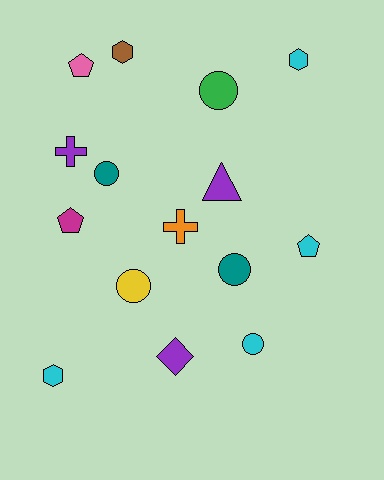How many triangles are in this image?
There is 1 triangle.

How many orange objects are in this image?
There is 1 orange object.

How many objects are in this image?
There are 15 objects.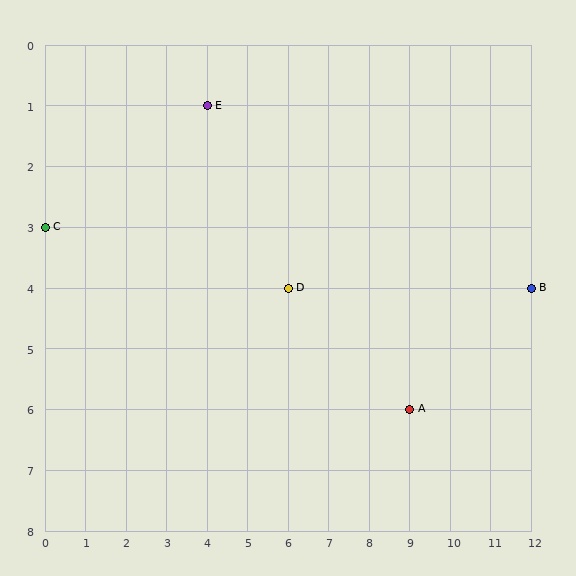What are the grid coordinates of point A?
Point A is at grid coordinates (9, 6).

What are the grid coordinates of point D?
Point D is at grid coordinates (6, 4).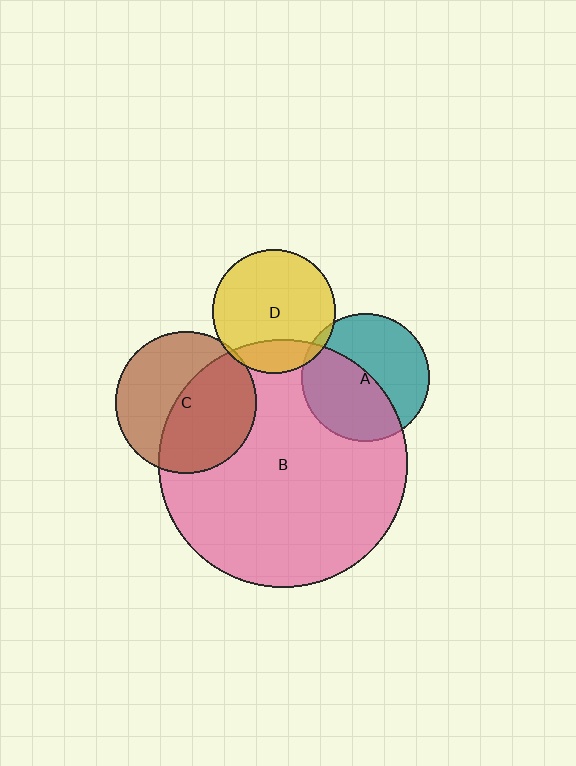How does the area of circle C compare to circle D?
Approximately 1.3 times.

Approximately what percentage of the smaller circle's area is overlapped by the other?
Approximately 5%.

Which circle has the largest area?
Circle B (pink).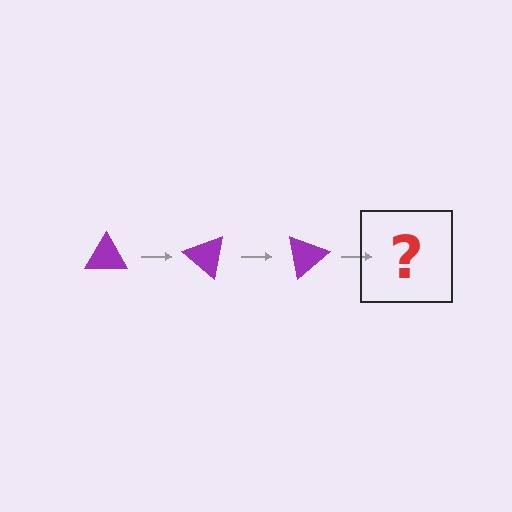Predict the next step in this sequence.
The next step is a purple triangle rotated 120 degrees.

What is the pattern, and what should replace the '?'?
The pattern is that the triangle rotates 40 degrees each step. The '?' should be a purple triangle rotated 120 degrees.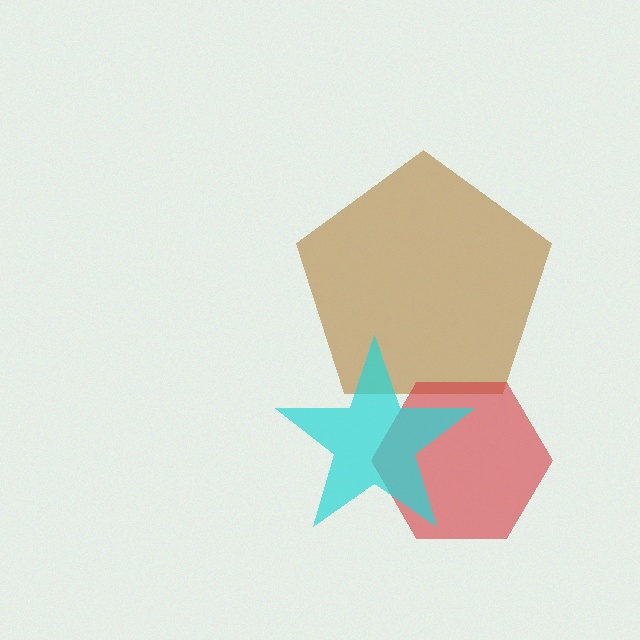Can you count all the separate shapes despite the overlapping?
Yes, there are 3 separate shapes.